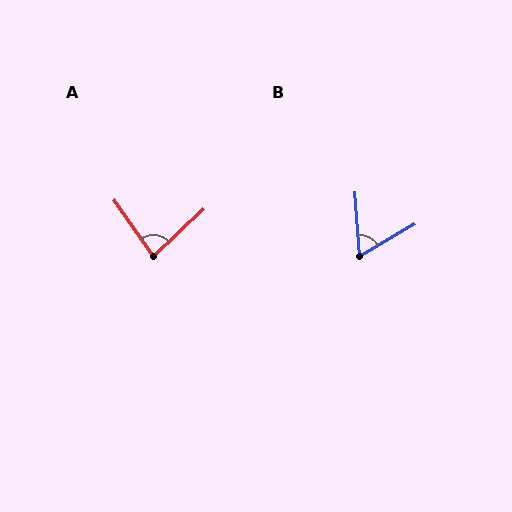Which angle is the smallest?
B, at approximately 64 degrees.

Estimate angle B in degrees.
Approximately 64 degrees.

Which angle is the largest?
A, at approximately 82 degrees.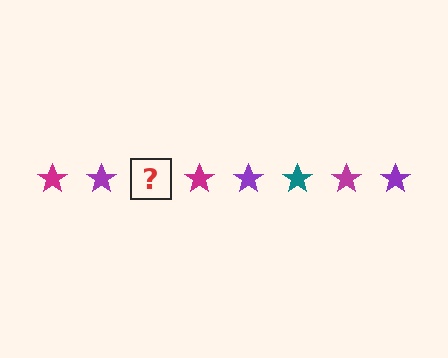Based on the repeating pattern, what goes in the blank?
The blank should be a teal star.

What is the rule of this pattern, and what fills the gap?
The rule is that the pattern cycles through magenta, purple, teal stars. The gap should be filled with a teal star.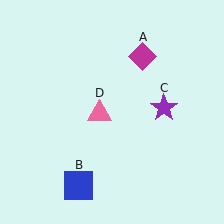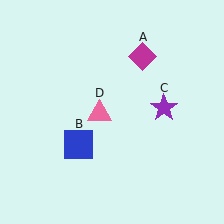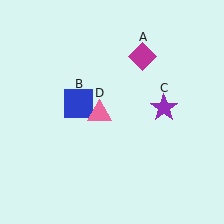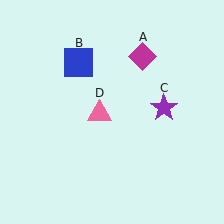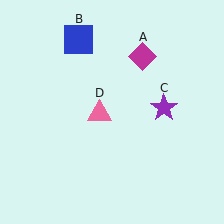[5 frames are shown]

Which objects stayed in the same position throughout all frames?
Magenta diamond (object A) and purple star (object C) and pink triangle (object D) remained stationary.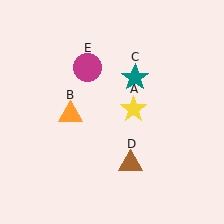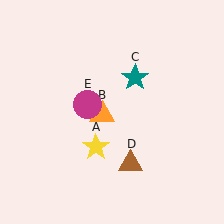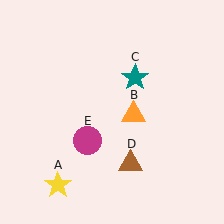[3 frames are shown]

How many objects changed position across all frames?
3 objects changed position: yellow star (object A), orange triangle (object B), magenta circle (object E).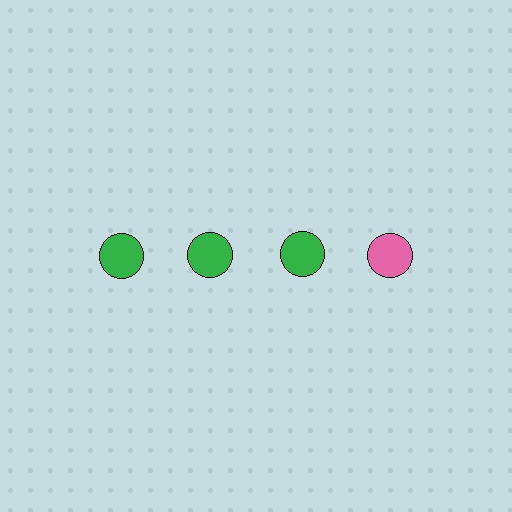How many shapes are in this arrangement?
There are 4 shapes arranged in a grid pattern.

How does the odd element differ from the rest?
It has a different color: pink instead of green.